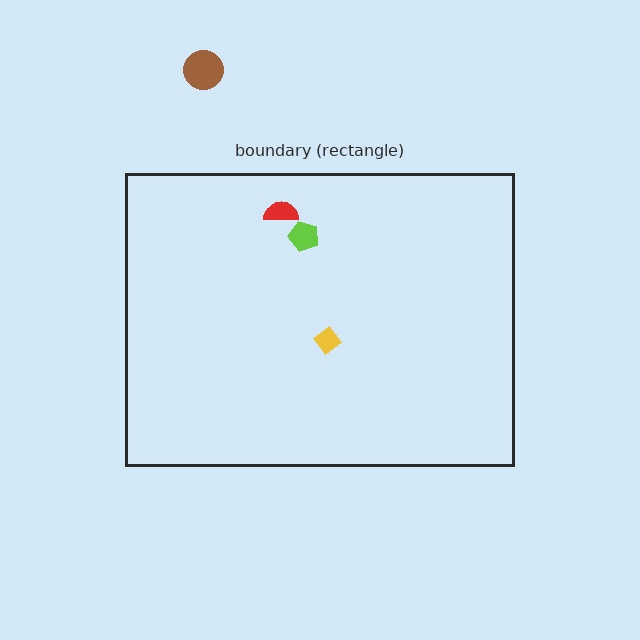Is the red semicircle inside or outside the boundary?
Inside.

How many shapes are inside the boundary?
3 inside, 1 outside.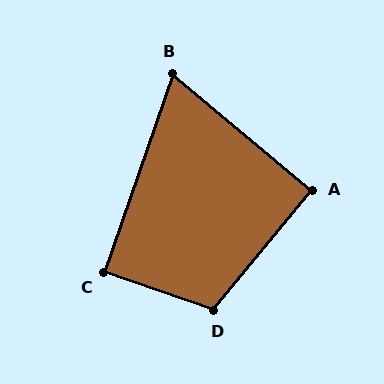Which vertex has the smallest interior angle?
B, at approximately 69 degrees.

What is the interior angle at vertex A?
Approximately 91 degrees (approximately right).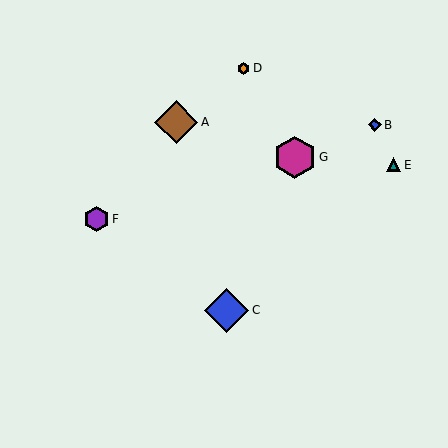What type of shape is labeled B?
Shape B is a blue diamond.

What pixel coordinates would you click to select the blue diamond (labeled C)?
Click at (226, 310) to select the blue diamond C.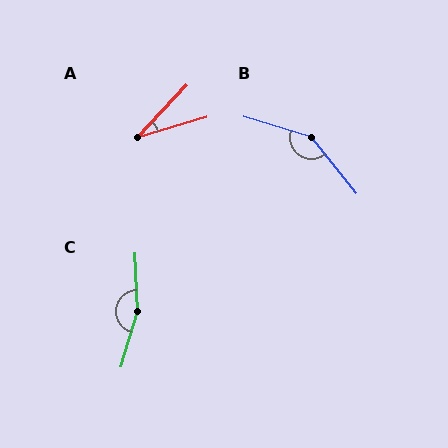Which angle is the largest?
C, at approximately 161 degrees.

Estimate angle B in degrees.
Approximately 145 degrees.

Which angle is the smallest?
A, at approximately 30 degrees.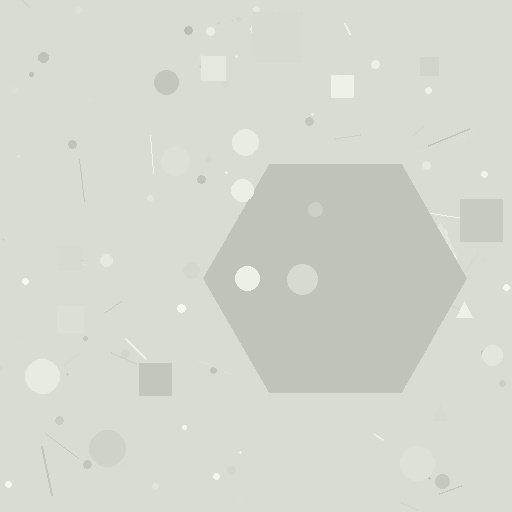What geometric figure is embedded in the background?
A hexagon is embedded in the background.